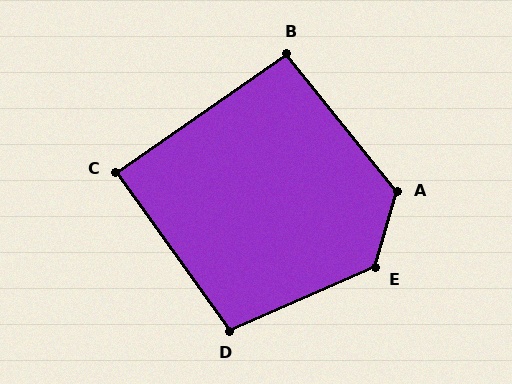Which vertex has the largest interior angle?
E, at approximately 129 degrees.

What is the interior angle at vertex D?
Approximately 102 degrees (obtuse).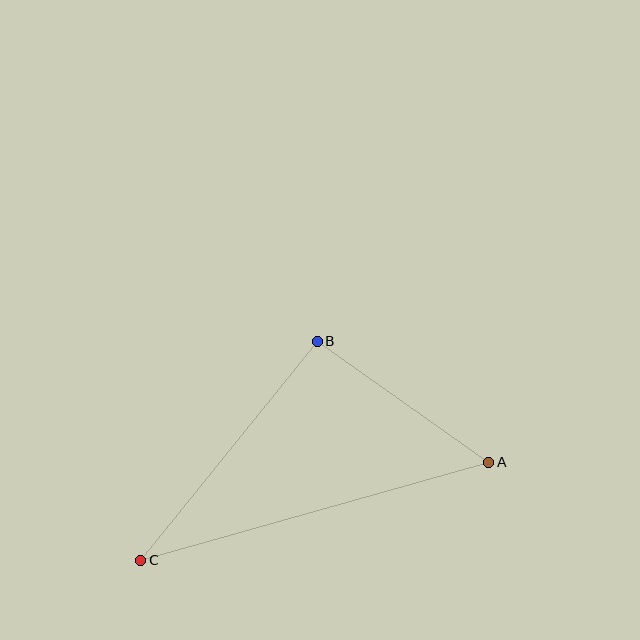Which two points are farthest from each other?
Points A and C are farthest from each other.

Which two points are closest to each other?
Points A and B are closest to each other.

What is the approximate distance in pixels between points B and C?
The distance between B and C is approximately 281 pixels.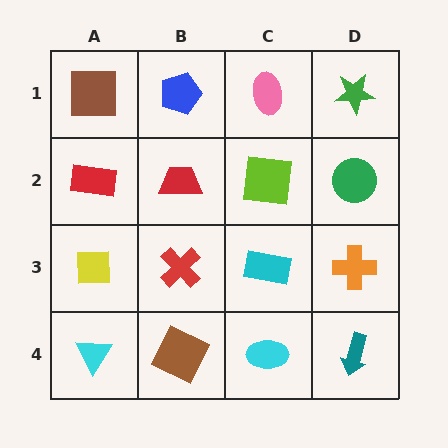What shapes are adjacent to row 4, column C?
A cyan rectangle (row 3, column C), a brown square (row 4, column B), a teal arrow (row 4, column D).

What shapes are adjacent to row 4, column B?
A red cross (row 3, column B), a cyan triangle (row 4, column A), a cyan ellipse (row 4, column C).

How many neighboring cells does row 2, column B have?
4.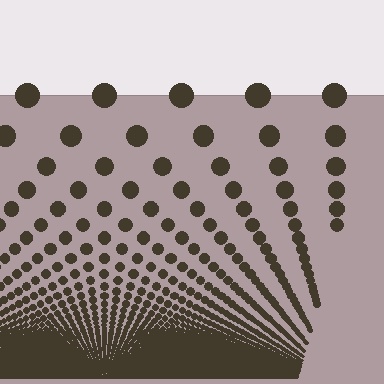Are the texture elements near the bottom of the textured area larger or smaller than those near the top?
Smaller. The gradient is inverted — elements near the bottom are smaller and denser.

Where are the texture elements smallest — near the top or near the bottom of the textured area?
Near the bottom.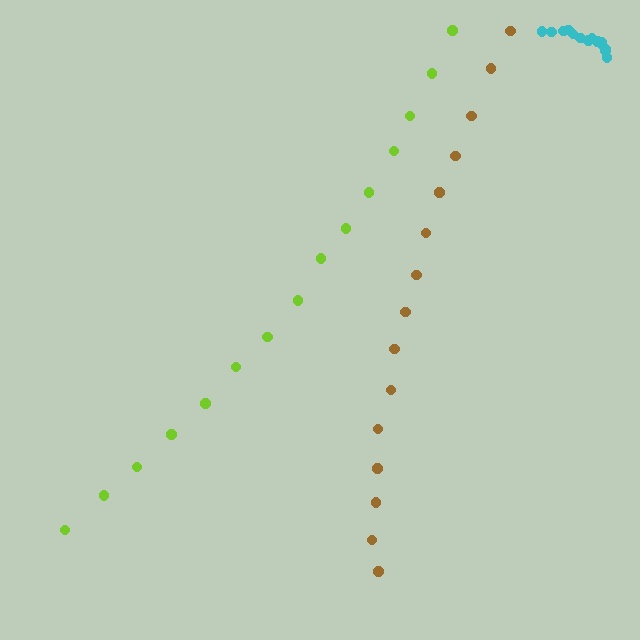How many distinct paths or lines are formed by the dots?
There are 3 distinct paths.